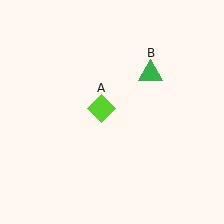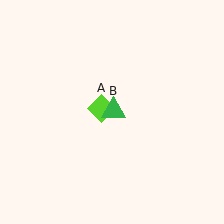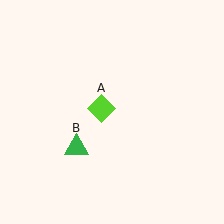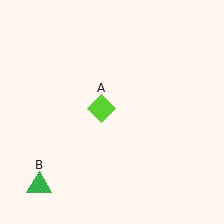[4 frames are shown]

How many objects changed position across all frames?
1 object changed position: green triangle (object B).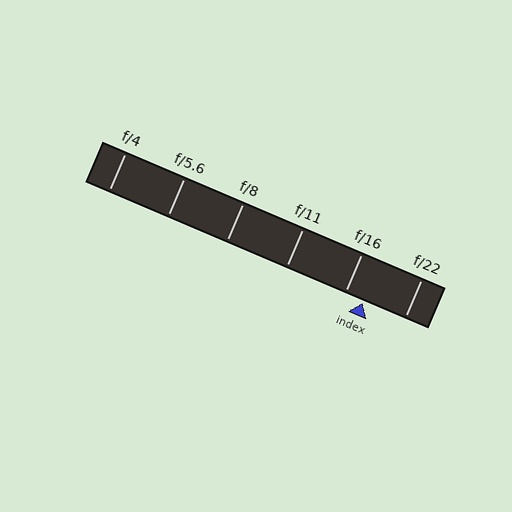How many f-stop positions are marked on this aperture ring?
There are 6 f-stop positions marked.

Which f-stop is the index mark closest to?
The index mark is closest to f/16.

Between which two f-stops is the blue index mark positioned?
The index mark is between f/16 and f/22.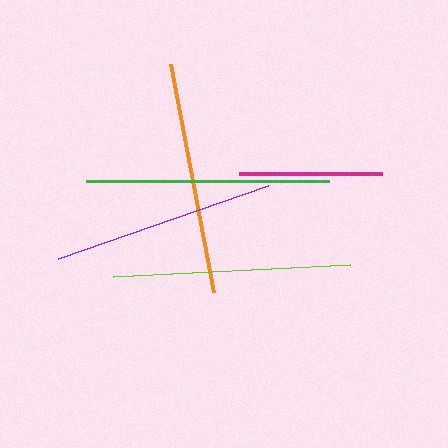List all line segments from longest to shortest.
From longest to shortest: green, lime, orange, purple, magenta.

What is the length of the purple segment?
The purple segment is approximately 223 pixels long.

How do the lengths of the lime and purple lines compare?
The lime and purple lines are approximately the same length.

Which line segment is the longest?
The green line is the longest at approximately 243 pixels.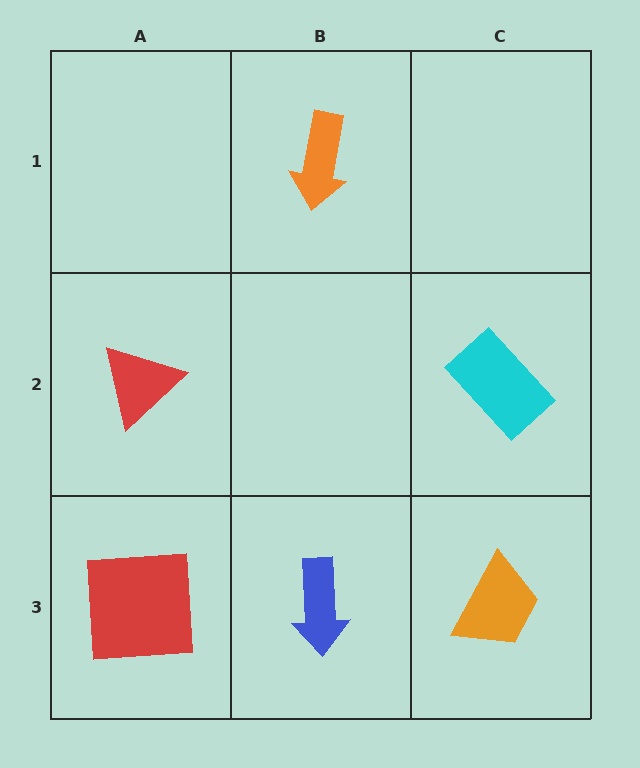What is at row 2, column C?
A cyan rectangle.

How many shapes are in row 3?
3 shapes.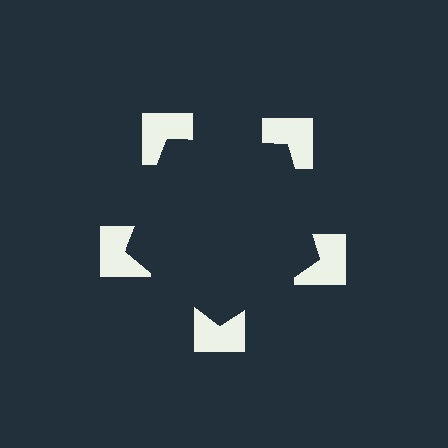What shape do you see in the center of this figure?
An illusory pentagon — its edges are inferred from the aligned wedge cuts in the notched squares, not physically drawn.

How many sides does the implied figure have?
5 sides.